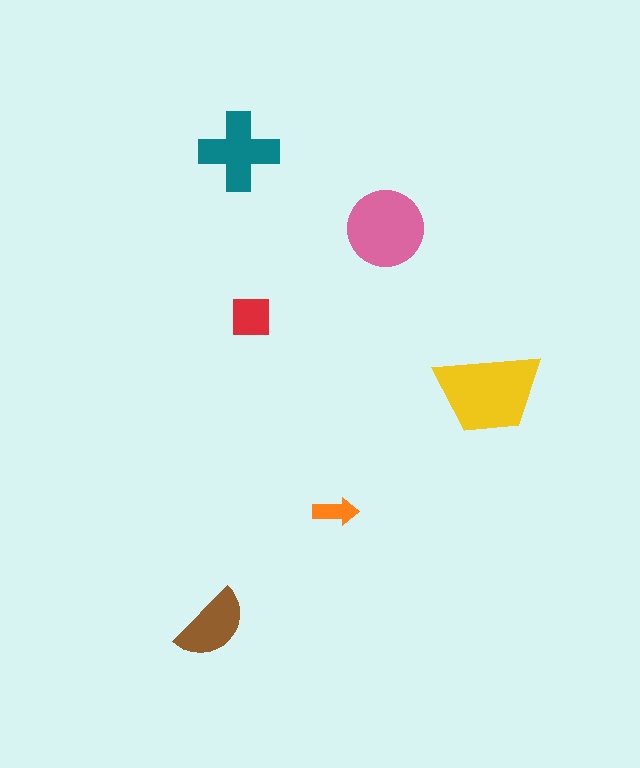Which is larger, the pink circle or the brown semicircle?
The pink circle.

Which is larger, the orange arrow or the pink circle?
The pink circle.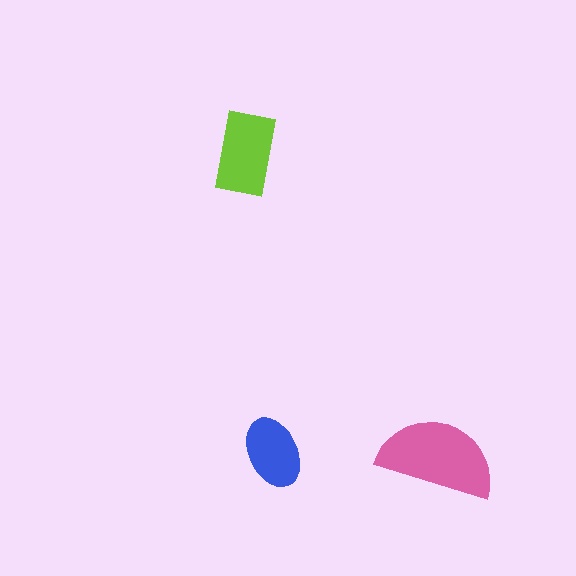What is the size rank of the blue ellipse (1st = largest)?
3rd.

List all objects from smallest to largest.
The blue ellipse, the lime rectangle, the pink semicircle.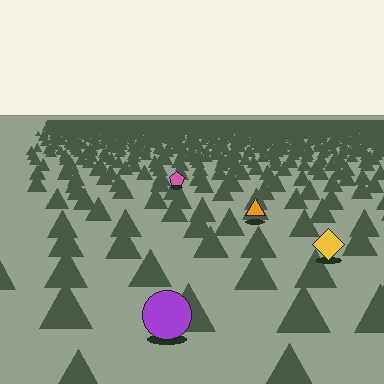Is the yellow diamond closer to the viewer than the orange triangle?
Yes. The yellow diamond is closer — you can tell from the texture gradient: the ground texture is coarser near it.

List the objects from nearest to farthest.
From nearest to farthest: the purple circle, the yellow diamond, the orange triangle, the pink pentagon.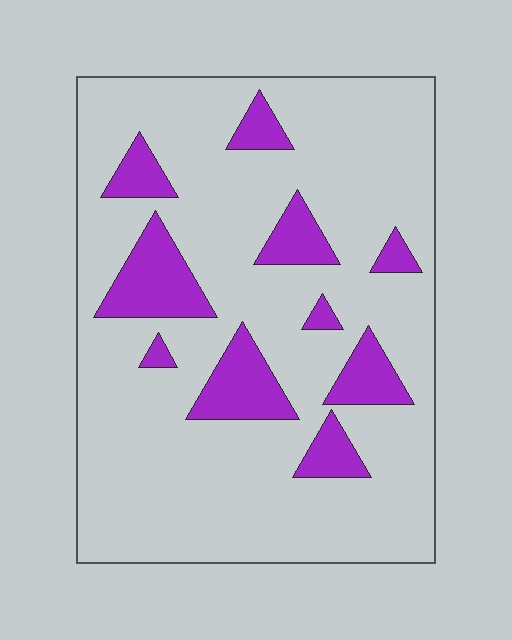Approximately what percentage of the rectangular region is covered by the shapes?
Approximately 15%.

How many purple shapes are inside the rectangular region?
10.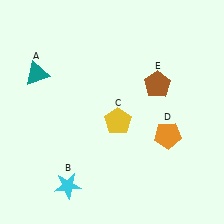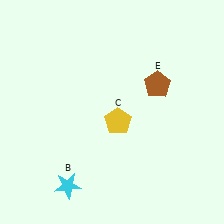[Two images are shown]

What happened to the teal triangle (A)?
The teal triangle (A) was removed in Image 2. It was in the top-left area of Image 1.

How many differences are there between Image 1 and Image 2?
There are 2 differences between the two images.